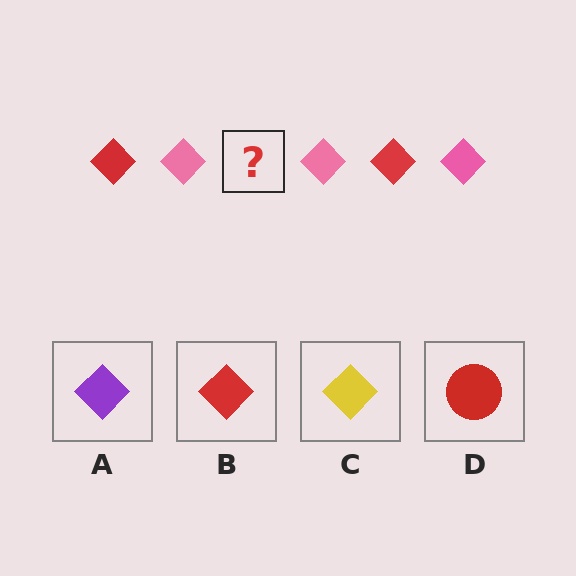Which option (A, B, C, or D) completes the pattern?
B.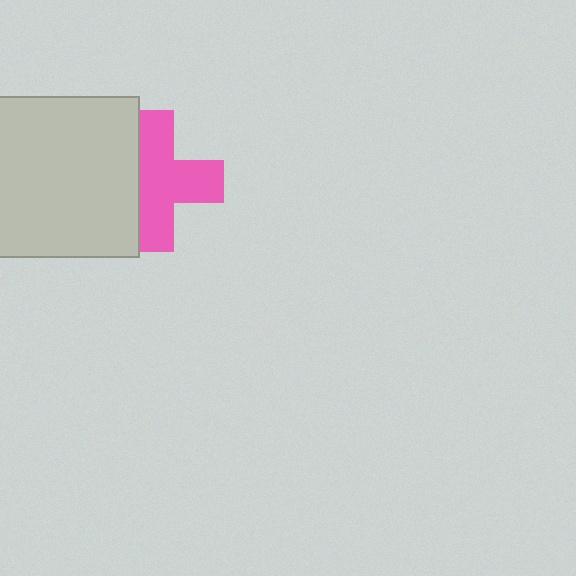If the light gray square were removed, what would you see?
You would see the complete pink cross.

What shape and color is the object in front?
The object in front is a light gray square.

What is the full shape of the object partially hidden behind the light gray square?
The partially hidden object is a pink cross.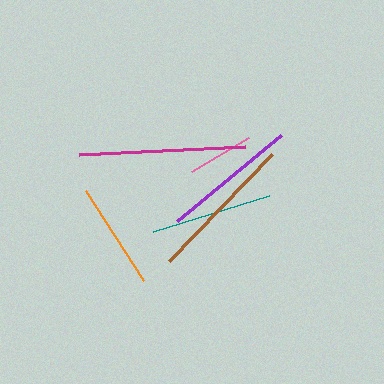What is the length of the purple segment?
The purple segment is approximately 135 pixels long.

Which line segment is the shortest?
The pink line is the shortest at approximately 67 pixels.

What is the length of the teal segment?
The teal segment is approximately 121 pixels long.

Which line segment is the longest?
The magenta line is the longest at approximately 167 pixels.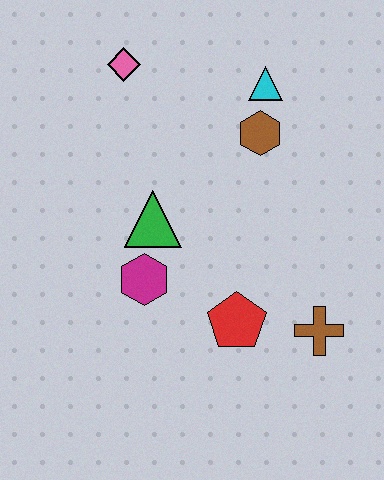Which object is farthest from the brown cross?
The pink diamond is farthest from the brown cross.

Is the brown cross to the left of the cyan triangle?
No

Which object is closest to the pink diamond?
The cyan triangle is closest to the pink diamond.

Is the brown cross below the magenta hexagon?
Yes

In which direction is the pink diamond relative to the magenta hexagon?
The pink diamond is above the magenta hexagon.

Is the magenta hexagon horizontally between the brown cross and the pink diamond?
Yes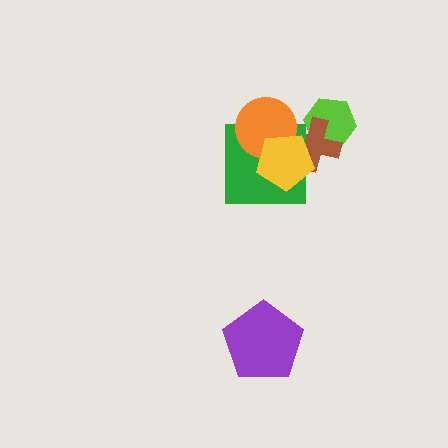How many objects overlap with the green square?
3 objects overlap with the green square.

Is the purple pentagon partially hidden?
No, no other shape covers it.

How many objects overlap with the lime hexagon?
1 object overlaps with the lime hexagon.